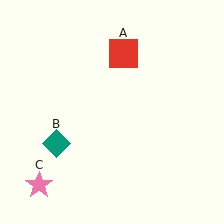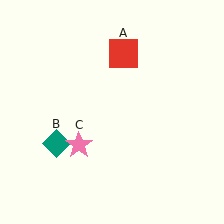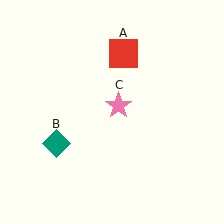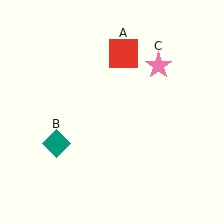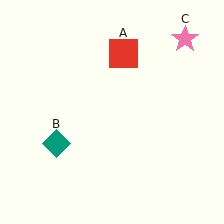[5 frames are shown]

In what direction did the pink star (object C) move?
The pink star (object C) moved up and to the right.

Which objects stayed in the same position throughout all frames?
Red square (object A) and teal diamond (object B) remained stationary.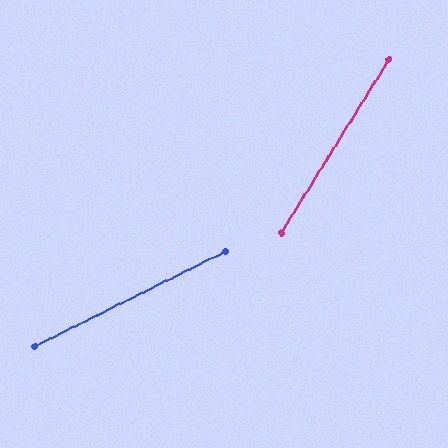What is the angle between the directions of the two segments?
Approximately 32 degrees.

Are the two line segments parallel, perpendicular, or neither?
Neither parallel nor perpendicular — they differ by about 32°.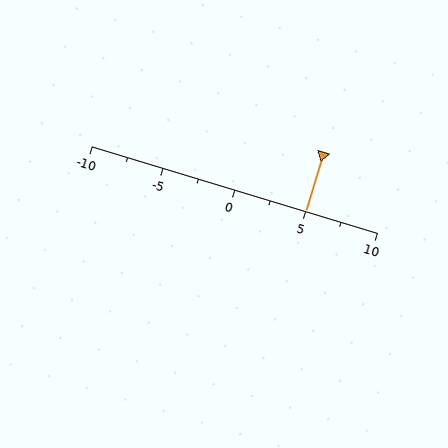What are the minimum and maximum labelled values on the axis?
The axis runs from -10 to 10.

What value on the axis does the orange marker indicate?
The marker indicates approximately 5.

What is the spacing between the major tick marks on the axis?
The major ticks are spaced 5 apart.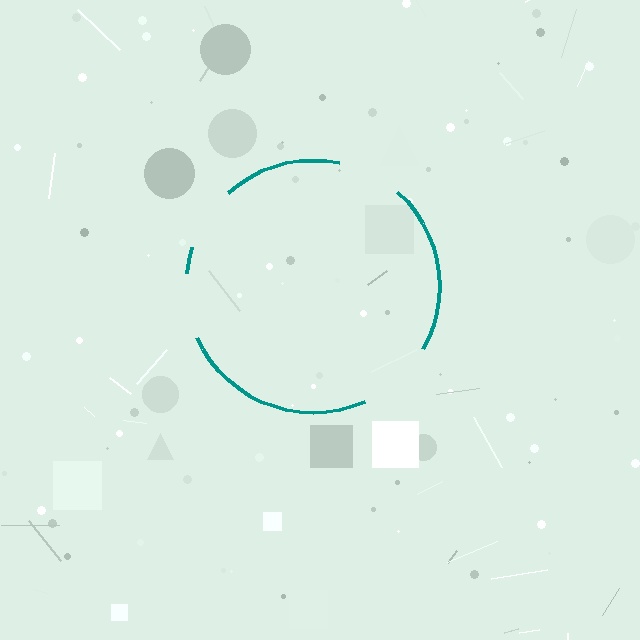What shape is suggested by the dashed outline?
The dashed outline suggests a circle.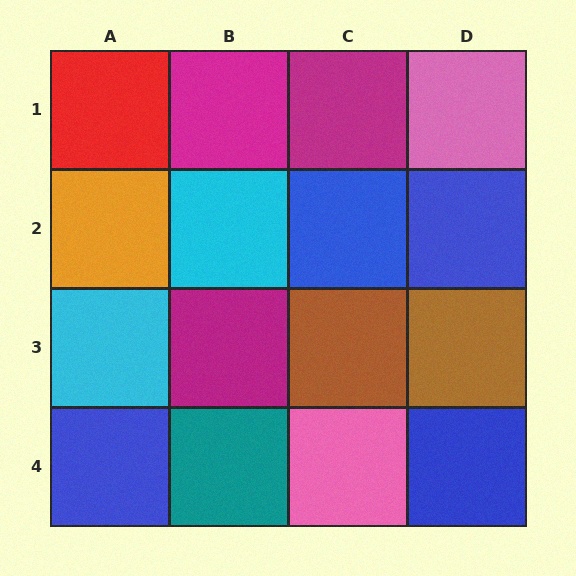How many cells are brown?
2 cells are brown.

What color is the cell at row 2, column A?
Orange.